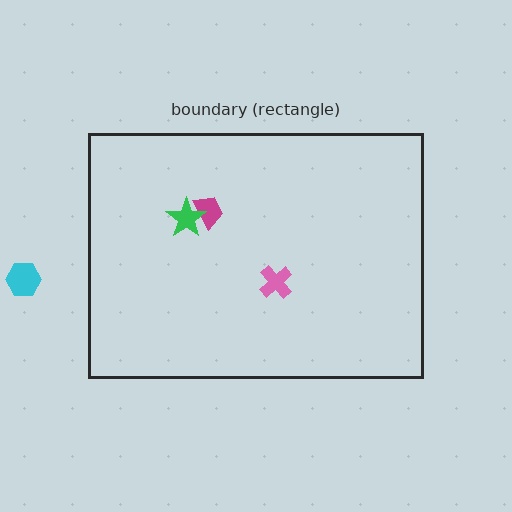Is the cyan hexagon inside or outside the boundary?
Outside.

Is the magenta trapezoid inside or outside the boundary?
Inside.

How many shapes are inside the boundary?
3 inside, 1 outside.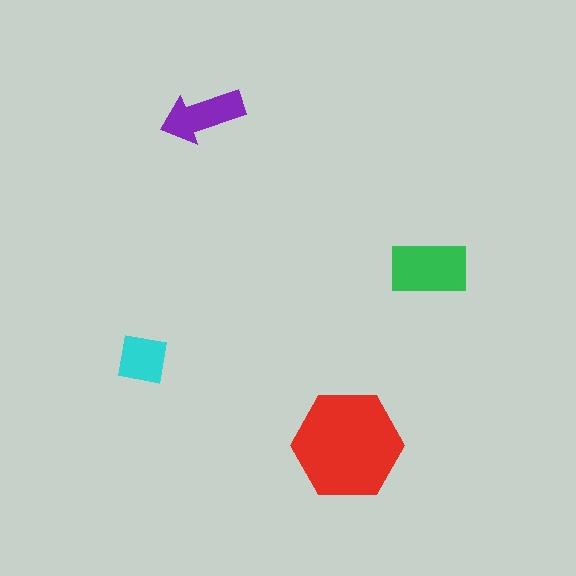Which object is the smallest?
The cyan square.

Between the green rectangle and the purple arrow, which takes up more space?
The green rectangle.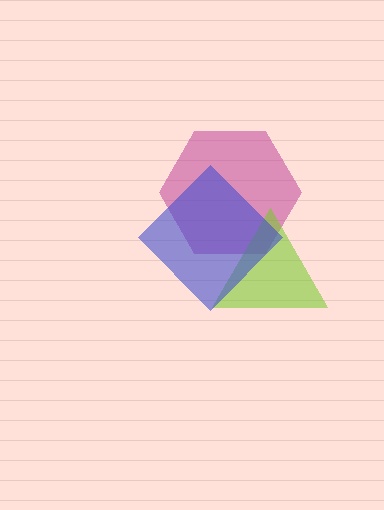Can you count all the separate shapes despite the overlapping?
Yes, there are 3 separate shapes.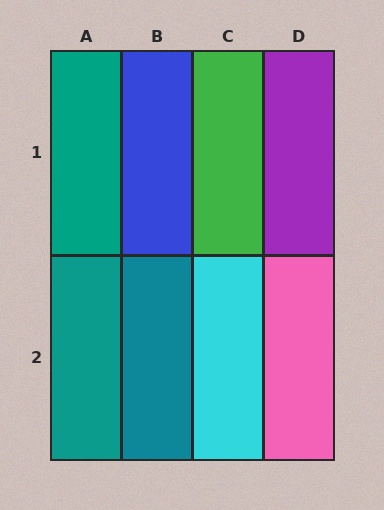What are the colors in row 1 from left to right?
Teal, blue, green, purple.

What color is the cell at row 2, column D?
Pink.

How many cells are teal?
3 cells are teal.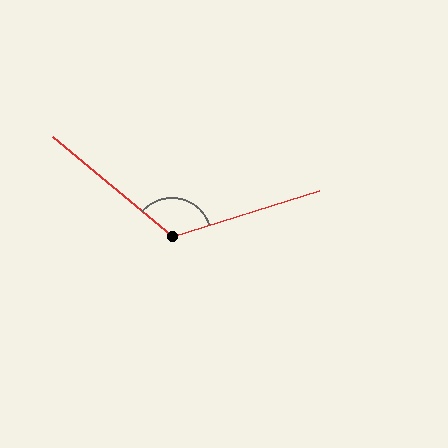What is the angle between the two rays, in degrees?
Approximately 123 degrees.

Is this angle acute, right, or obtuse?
It is obtuse.